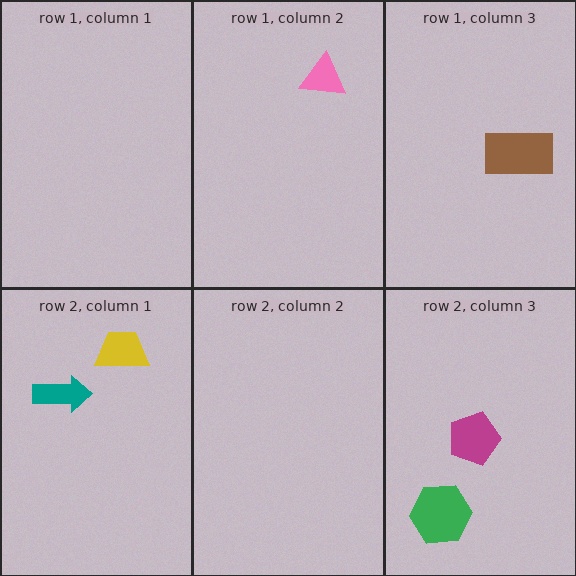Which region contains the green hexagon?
The row 2, column 3 region.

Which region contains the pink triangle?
The row 1, column 2 region.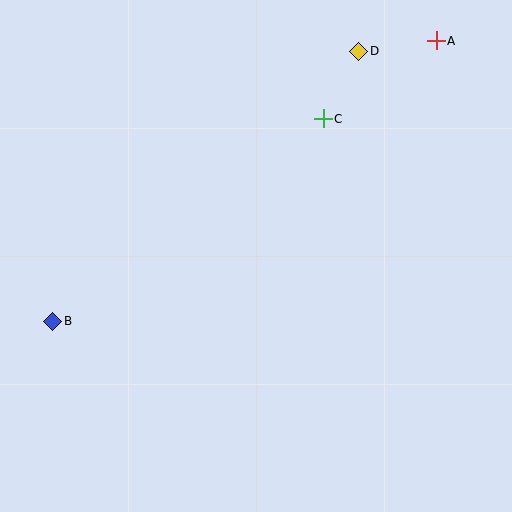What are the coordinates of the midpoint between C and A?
The midpoint between C and A is at (380, 80).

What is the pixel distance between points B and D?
The distance between B and D is 408 pixels.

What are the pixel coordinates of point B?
Point B is at (53, 321).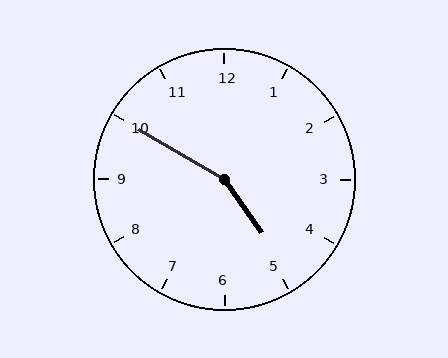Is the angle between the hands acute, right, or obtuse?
It is obtuse.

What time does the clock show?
4:50.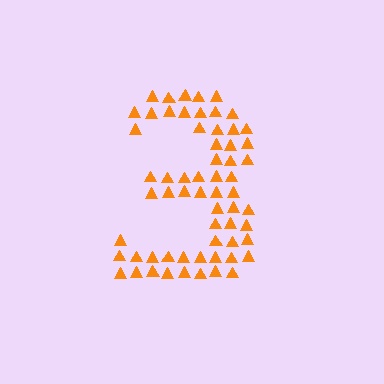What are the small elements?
The small elements are triangles.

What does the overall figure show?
The overall figure shows the digit 3.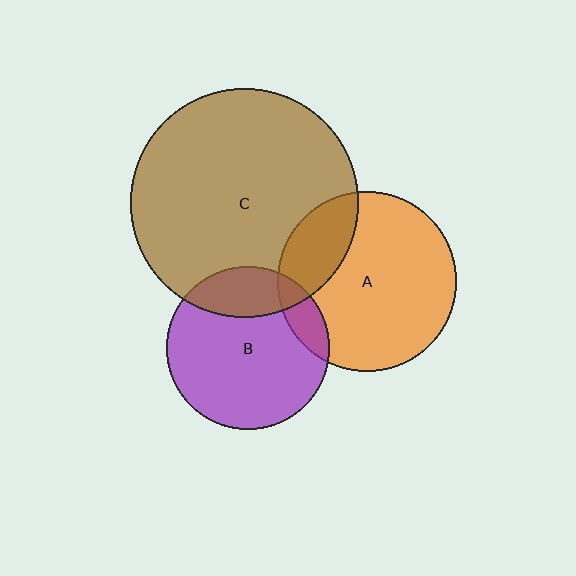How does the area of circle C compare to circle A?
Approximately 1.6 times.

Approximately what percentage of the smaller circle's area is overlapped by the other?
Approximately 20%.